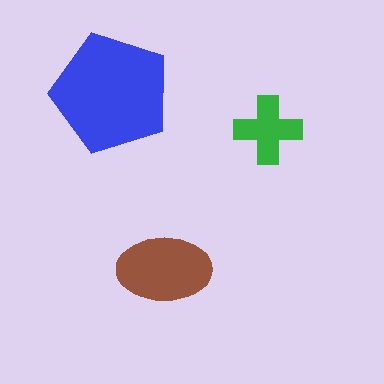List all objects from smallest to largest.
The green cross, the brown ellipse, the blue pentagon.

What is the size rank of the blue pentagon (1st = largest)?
1st.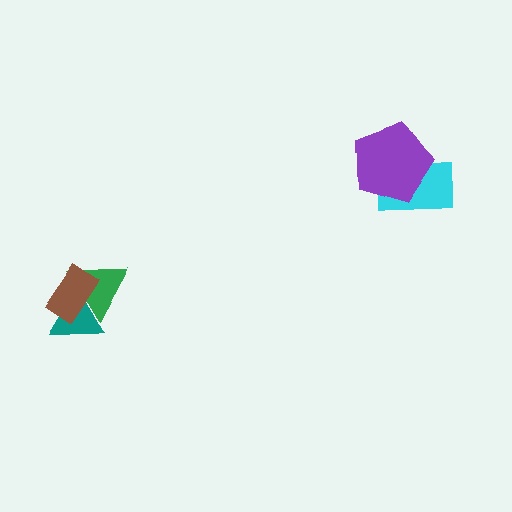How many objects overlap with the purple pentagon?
1 object overlaps with the purple pentagon.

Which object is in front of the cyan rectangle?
The purple pentagon is in front of the cyan rectangle.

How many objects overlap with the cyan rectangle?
1 object overlaps with the cyan rectangle.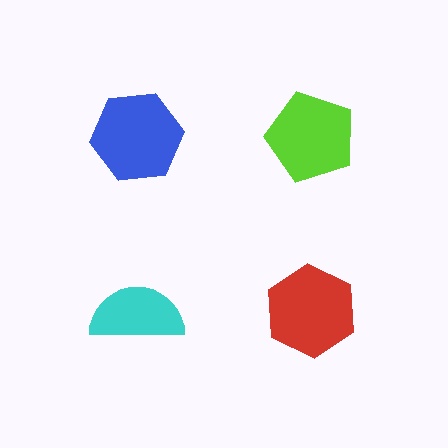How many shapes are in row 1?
2 shapes.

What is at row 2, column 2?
A red hexagon.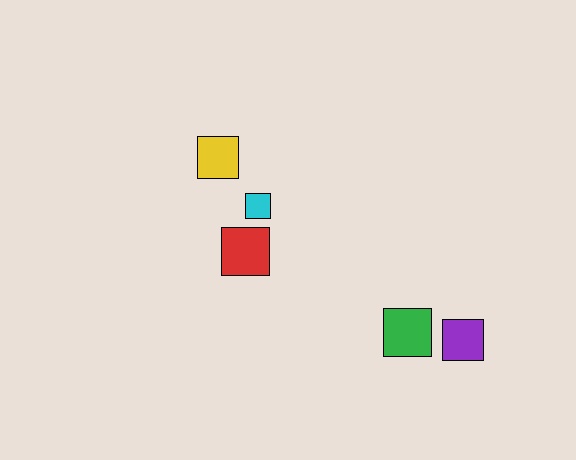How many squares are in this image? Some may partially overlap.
There are 5 squares.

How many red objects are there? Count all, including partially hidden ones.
There is 1 red object.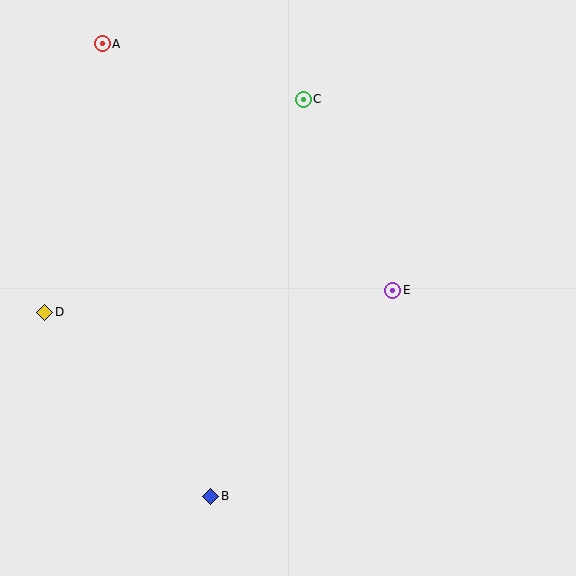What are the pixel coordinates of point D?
Point D is at (45, 313).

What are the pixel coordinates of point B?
Point B is at (211, 496).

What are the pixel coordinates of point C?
Point C is at (303, 99).